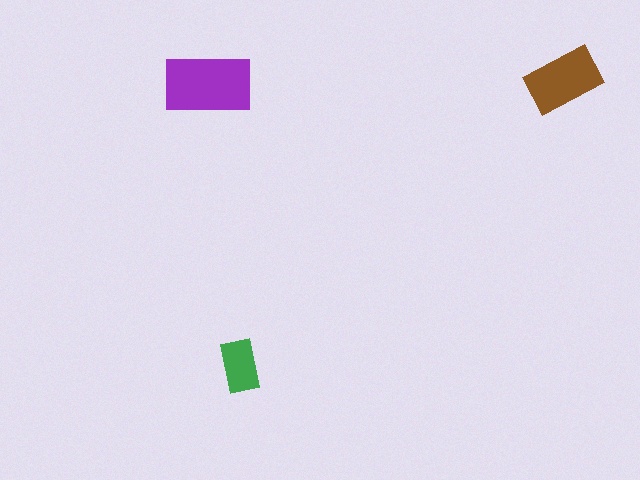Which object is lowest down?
The green rectangle is bottommost.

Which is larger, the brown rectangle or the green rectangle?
The brown one.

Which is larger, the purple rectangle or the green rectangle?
The purple one.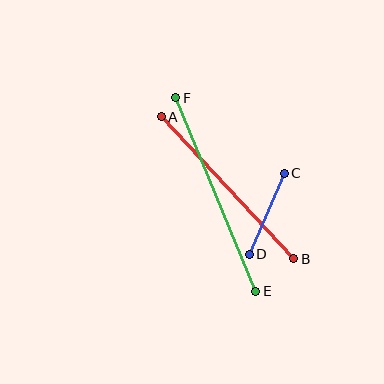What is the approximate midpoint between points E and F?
The midpoint is at approximately (216, 194) pixels.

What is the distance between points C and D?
The distance is approximately 88 pixels.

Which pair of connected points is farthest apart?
Points E and F are farthest apart.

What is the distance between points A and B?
The distance is approximately 194 pixels.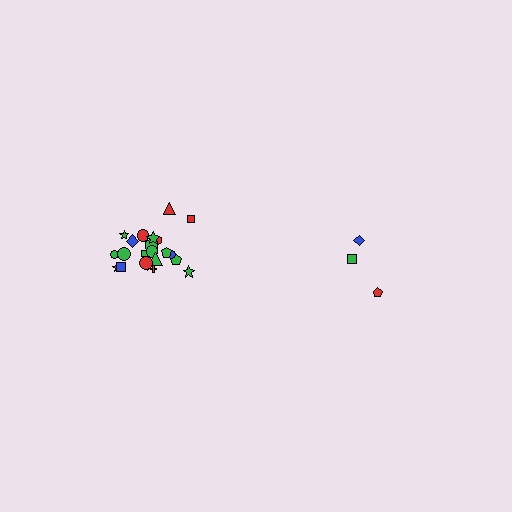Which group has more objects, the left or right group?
The left group.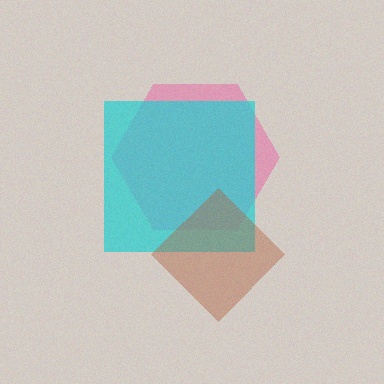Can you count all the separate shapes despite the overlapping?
Yes, there are 3 separate shapes.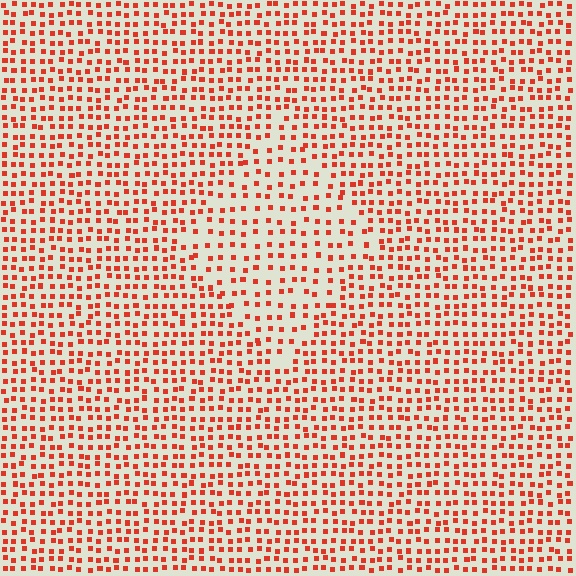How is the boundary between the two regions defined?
The boundary is defined by a change in element density (approximately 1.6x ratio). All elements are the same color, size, and shape.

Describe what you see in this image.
The image contains small red elements arranged at two different densities. A diamond-shaped region is visible where the elements are less densely packed than the surrounding area.